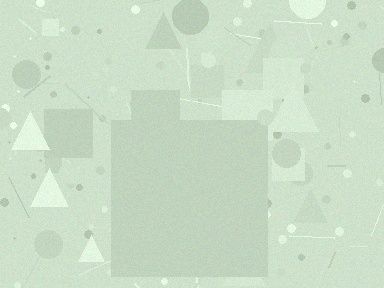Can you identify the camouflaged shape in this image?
The camouflaged shape is a square.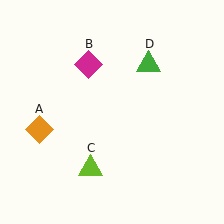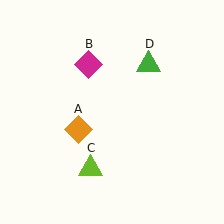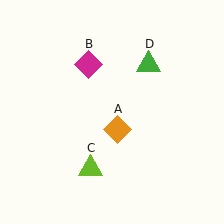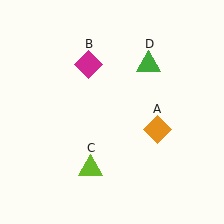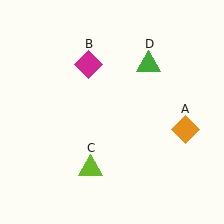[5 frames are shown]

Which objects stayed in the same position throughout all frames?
Magenta diamond (object B) and lime triangle (object C) and green triangle (object D) remained stationary.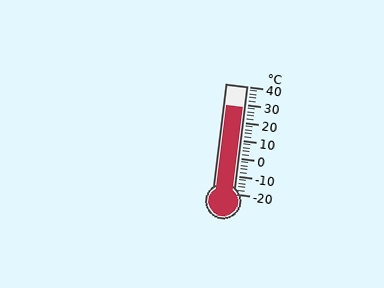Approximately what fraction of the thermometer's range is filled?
The thermometer is filled to approximately 80% of its range.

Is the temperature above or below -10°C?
The temperature is above -10°C.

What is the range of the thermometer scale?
The thermometer scale ranges from -20°C to 40°C.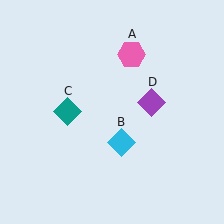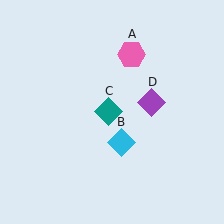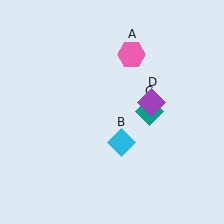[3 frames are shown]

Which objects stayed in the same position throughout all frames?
Pink hexagon (object A) and cyan diamond (object B) and purple diamond (object D) remained stationary.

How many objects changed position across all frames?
1 object changed position: teal diamond (object C).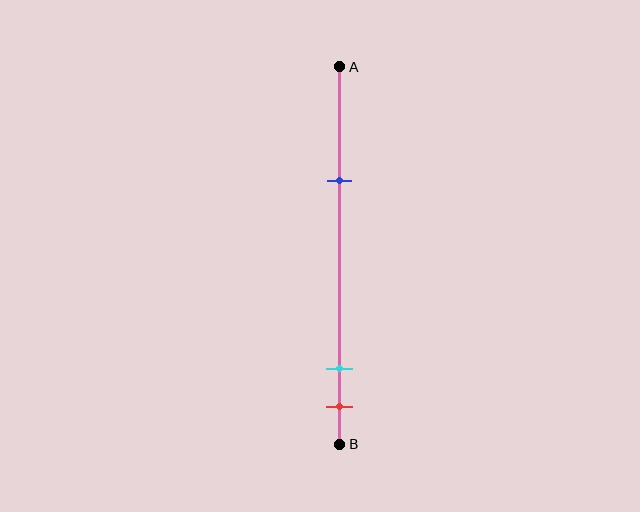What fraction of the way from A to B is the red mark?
The red mark is approximately 90% (0.9) of the way from A to B.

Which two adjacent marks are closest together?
The cyan and red marks are the closest adjacent pair.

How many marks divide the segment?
There are 3 marks dividing the segment.